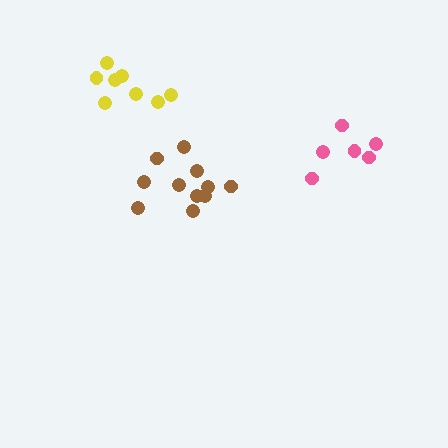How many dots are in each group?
Group 1: 6 dots, Group 2: 8 dots, Group 3: 11 dots (25 total).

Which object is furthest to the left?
The yellow cluster is leftmost.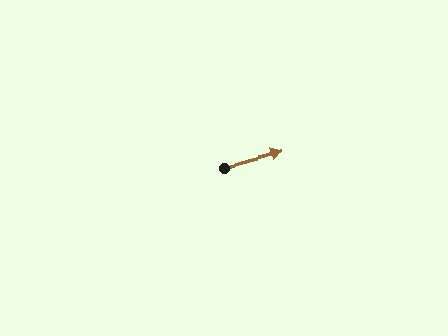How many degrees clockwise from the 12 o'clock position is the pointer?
Approximately 75 degrees.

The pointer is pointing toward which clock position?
Roughly 3 o'clock.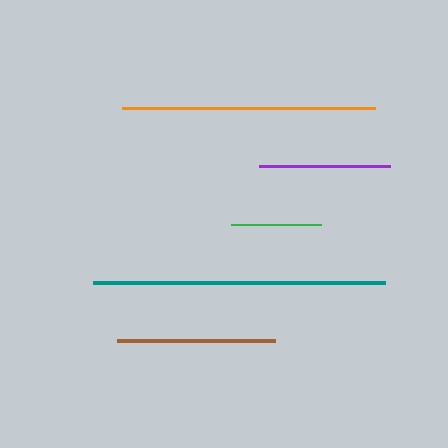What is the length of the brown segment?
The brown segment is approximately 157 pixels long.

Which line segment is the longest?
The teal line is the longest at approximately 292 pixels.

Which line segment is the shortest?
The green line is the shortest at approximately 90 pixels.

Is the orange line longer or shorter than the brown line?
The orange line is longer than the brown line.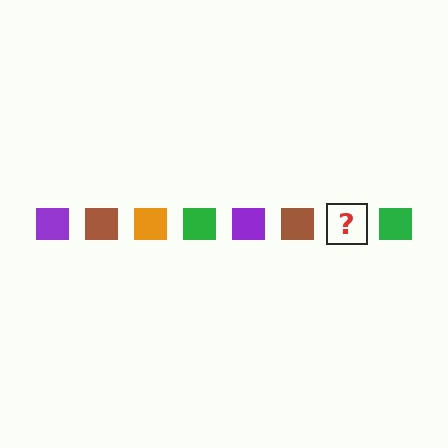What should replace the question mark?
The question mark should be replaced with an orange square.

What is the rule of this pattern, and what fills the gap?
The rule is that the pattern cycles through purple, brown, orange, green squares. The gap should be filled with an orange square.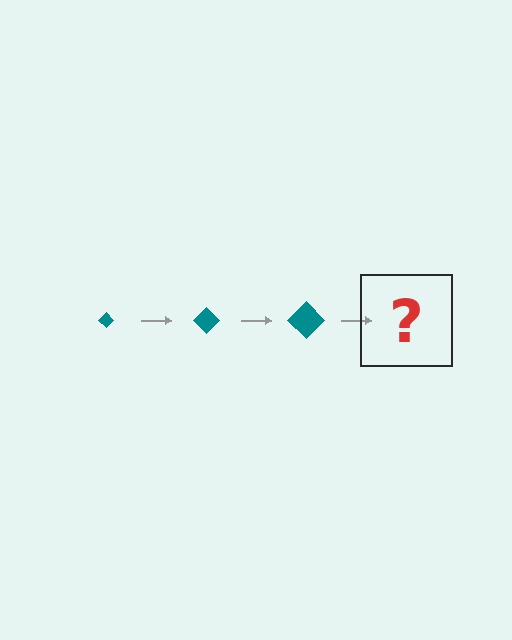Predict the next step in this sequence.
The next step is a teal diamond, larger than the previous one.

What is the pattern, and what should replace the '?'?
The pattern is that the diamond gets progressively larger each step. The '?' should be a teal diamond, larger than the previous one.